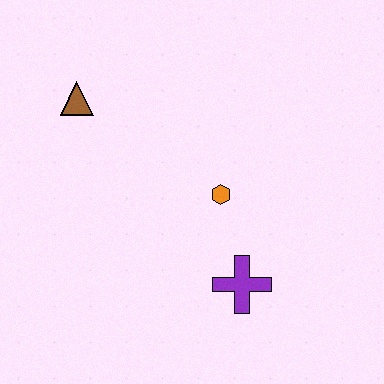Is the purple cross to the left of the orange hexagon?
No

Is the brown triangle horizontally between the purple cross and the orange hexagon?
No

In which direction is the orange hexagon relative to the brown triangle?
The orange hexagon is to the right of the brown triangle.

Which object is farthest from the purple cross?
The brown triangle is farthest from the purple cross.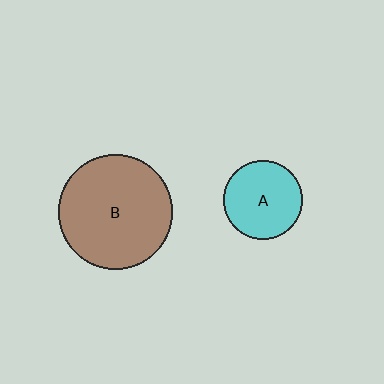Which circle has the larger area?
Circle B (brown).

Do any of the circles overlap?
No, none of the circles overlap.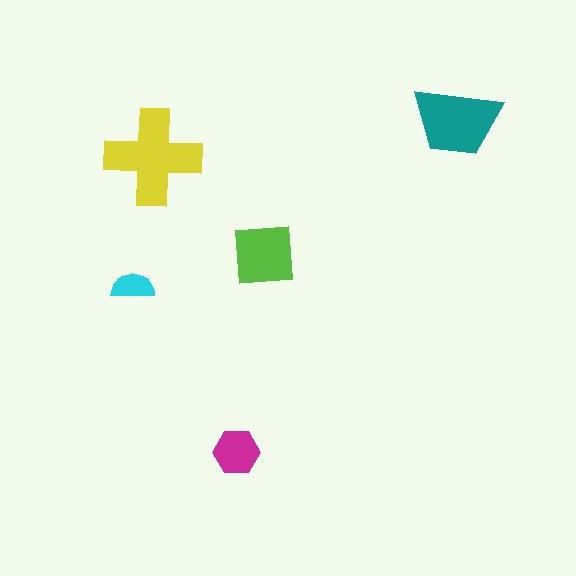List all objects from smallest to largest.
The cyan semicircle, the magenta hexagon, the lime square, the teal trapezoid, the yellow cross.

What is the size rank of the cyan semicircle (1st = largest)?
5th.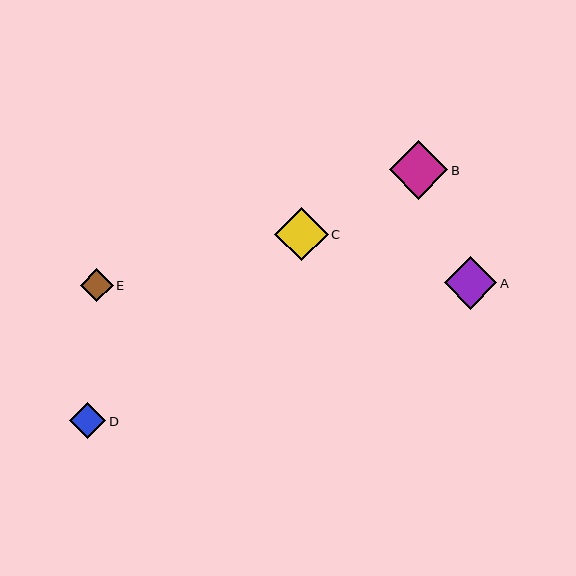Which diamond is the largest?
Diamond B is the largest with a size of approximately 58 pixels.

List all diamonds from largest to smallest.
From largest to smallest: B, C, A, D, E.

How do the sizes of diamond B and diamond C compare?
Diamond B and diamond C are approximately the same size.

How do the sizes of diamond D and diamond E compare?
Diamond D and diamond E are approximately the same size.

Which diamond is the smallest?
Diamond E is the smallest with a size of approximately 33 pixels.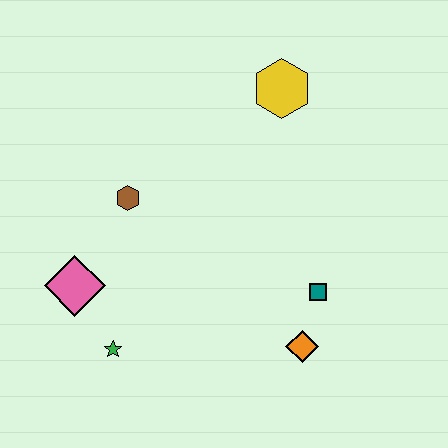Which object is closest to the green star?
The pink diamond is closest to the green star.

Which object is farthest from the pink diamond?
The yellow hexagon is farthest from the pink diamond.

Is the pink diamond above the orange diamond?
Yes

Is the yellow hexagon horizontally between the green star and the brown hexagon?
No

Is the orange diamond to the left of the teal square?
Yes